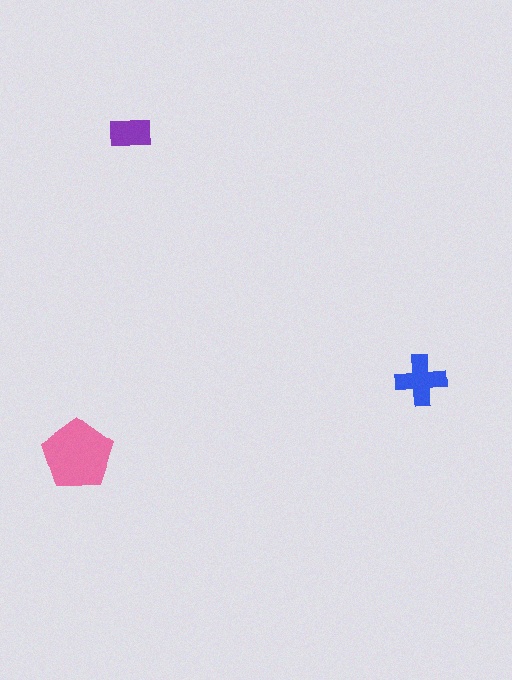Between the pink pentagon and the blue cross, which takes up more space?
The pink pentagon.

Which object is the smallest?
The purple rectangle.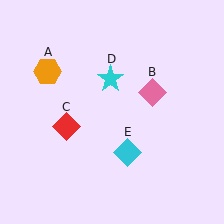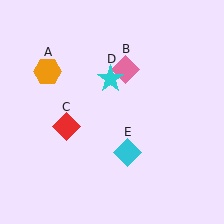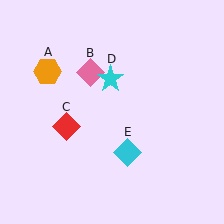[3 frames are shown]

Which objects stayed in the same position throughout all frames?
Orange hexagon (object A) and red diamond (object C) and cyan star (object D) and cyan diamond (object E) remained stationary.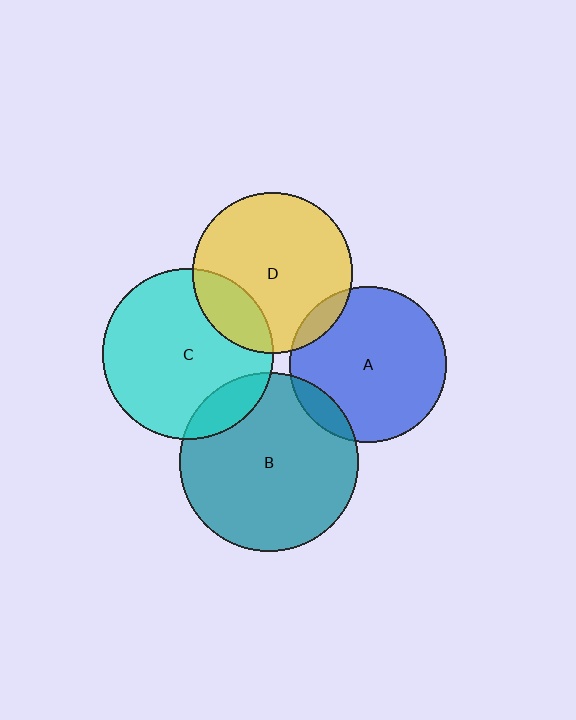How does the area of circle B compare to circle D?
Approximately 1.2 times.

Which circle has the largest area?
Circle B (teal).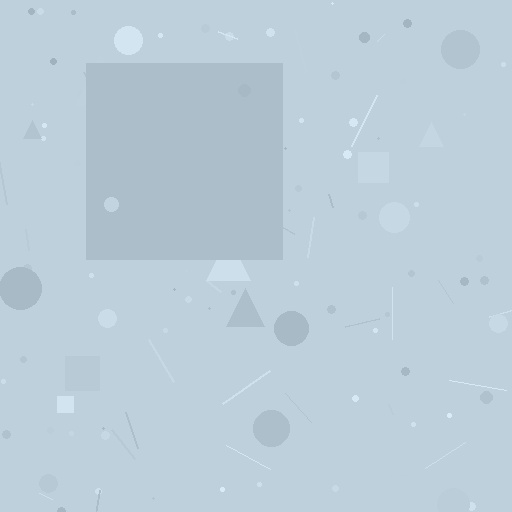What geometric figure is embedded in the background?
A square is embedded in the background.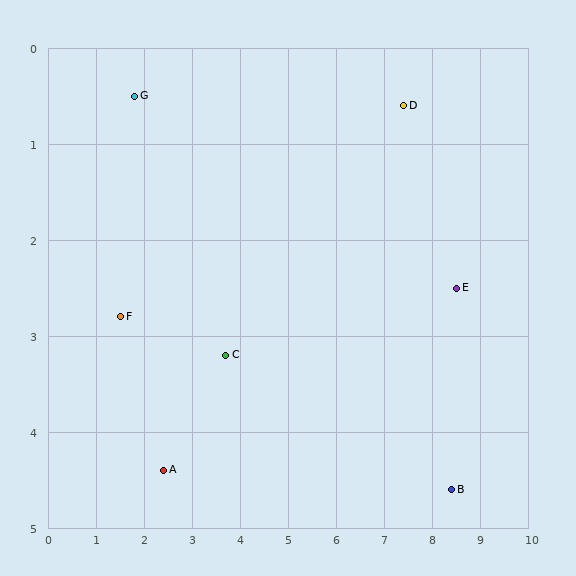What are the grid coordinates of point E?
Point E is at approximately (8.5, 2.5).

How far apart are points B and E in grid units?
Points B and E are about 2.1 grid units apart.